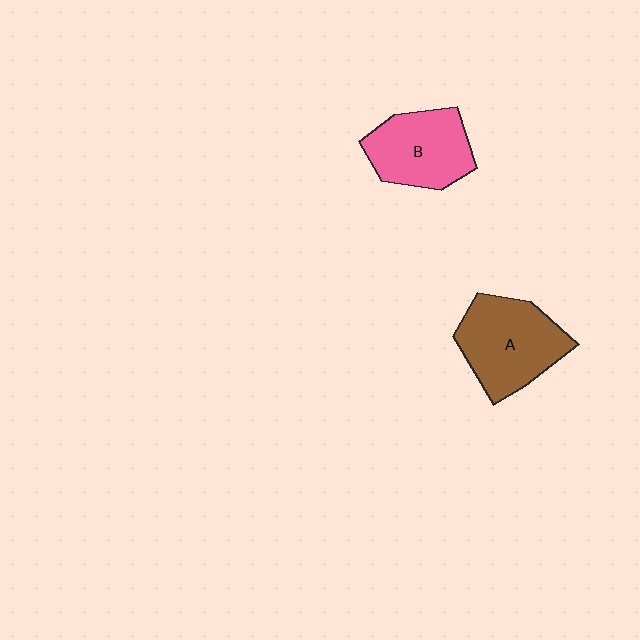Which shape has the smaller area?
Shape B (pink).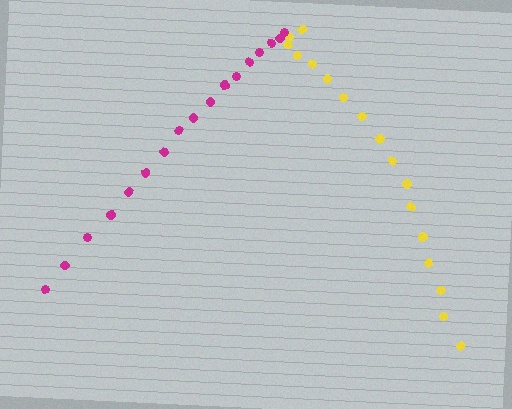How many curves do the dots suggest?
There are 2 distinct paths.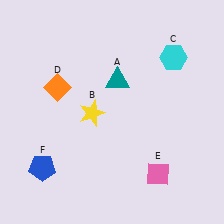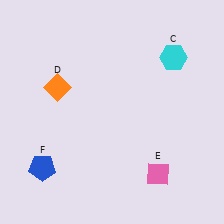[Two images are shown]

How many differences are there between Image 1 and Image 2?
There are 2 differences between the two images.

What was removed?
The yellow star (B), the teal triangle (A) were removed in Image 2.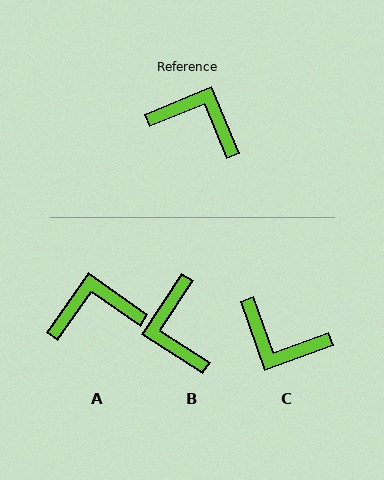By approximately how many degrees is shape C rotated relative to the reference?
Approximately 177 degrees counter-clockwise.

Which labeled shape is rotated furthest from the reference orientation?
C, about 177 degrees away.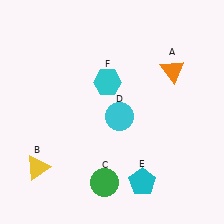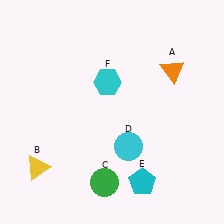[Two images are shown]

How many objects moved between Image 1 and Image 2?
1 object moved between the two images.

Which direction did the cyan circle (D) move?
The cyan circle (D) moved down.